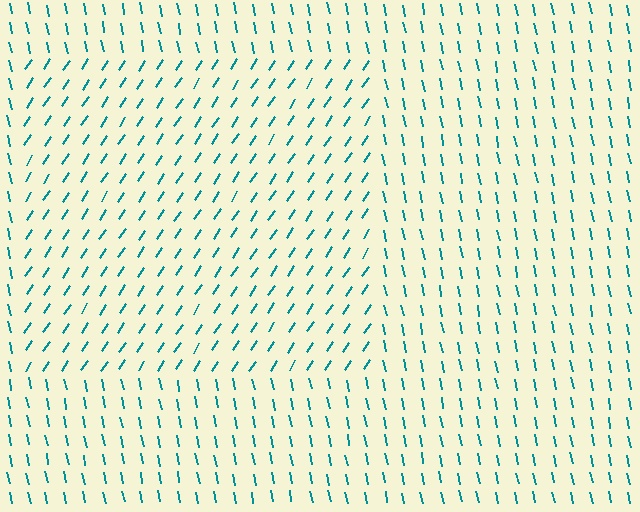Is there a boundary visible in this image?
Yes, there is a texture boundary formed by a change in line orientation.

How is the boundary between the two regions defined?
The boundary is defined purely by a change in line orientation (approximately 45 degrees difference). All lines are the same color and thickness.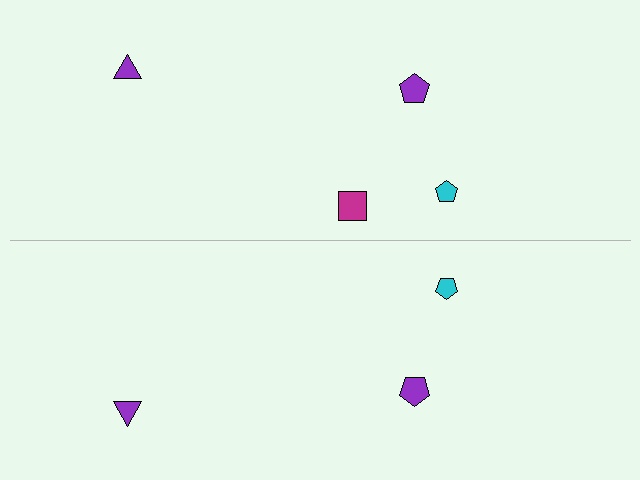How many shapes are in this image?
There are 7 shapes in this image.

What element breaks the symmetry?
A magenta square is missing from the bottom side.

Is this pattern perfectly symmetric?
No, the pattern is not perfectly symmetric. A magenta square is missing from the bottom side.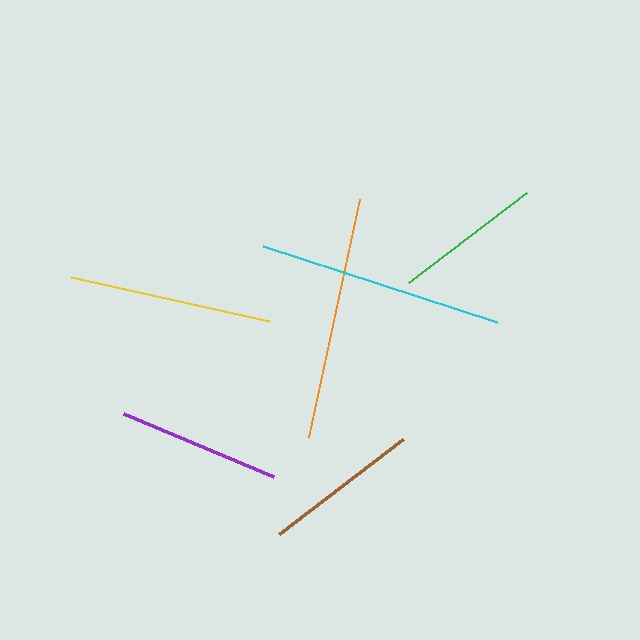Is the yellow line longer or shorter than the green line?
The yellow line is longer than the green line.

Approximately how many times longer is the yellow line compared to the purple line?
The yellow line is approximately 1.2 times the length of the purple line.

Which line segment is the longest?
The cyan line is the longest at approximately 246 pixels.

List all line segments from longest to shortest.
From longest to shortest: cyan, orange, yellow, purple, brown, green.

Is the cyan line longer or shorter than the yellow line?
The cyan line is longer than the yellow line.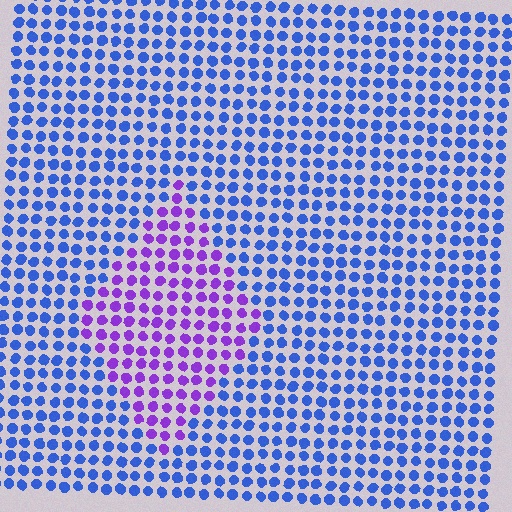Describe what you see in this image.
The image is filled with small blue elements in a uniform arrangement. A diamond-shaped region is visible where the elements are tinted to a slightly different hue, forming a subtle color boundary.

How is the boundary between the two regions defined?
The boundary is defined purely by a slight shift in hue (about 51 degrees). Spacing, size, and orientation are identical on both sides.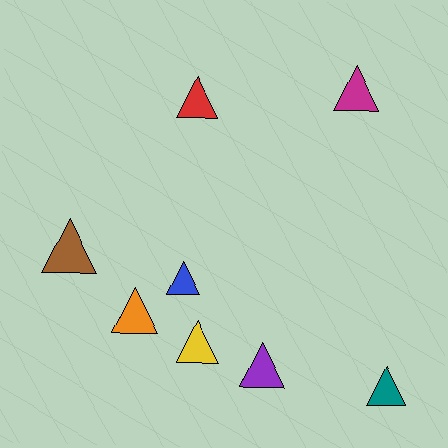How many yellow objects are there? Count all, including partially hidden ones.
There is 1 yellow object.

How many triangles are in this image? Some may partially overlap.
There are 8 triangles.